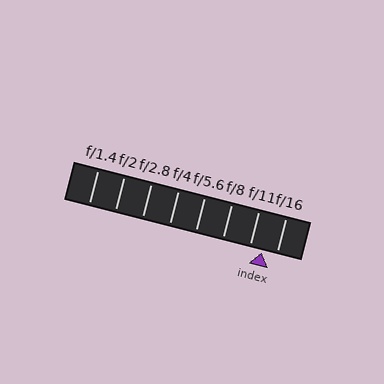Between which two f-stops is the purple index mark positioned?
The index mark is between f/11 and f/16.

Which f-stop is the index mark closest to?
The index mark is closest to f/11.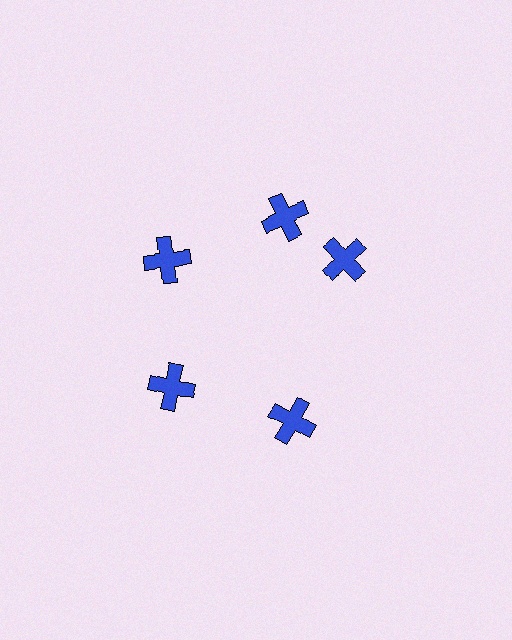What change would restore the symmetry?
The symmetry would be restored by rotating it back into even spacing with its neighbors so that all 5 crosses sit at equal angles and equal distance from the center.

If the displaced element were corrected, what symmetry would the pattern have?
It would have 5-fold rotational symmetry — the pattern would map onto itself every 72 degrees.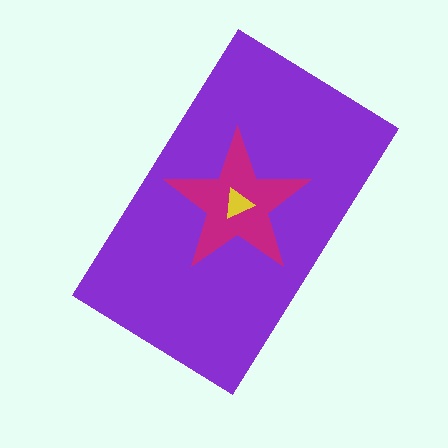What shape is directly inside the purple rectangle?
The magenta star.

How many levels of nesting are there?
3.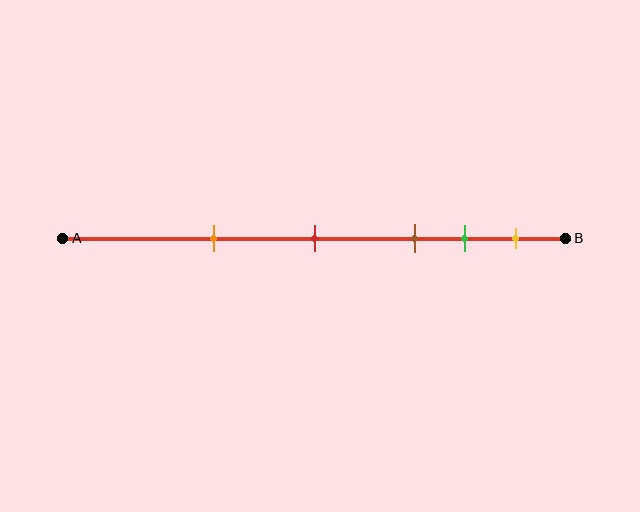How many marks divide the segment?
There are 5 marks dividing the segment.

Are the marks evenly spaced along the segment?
No, the marks are not evenly spaced.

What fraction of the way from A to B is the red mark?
The red mark is approximately 50% (0.5) of the way from A to B.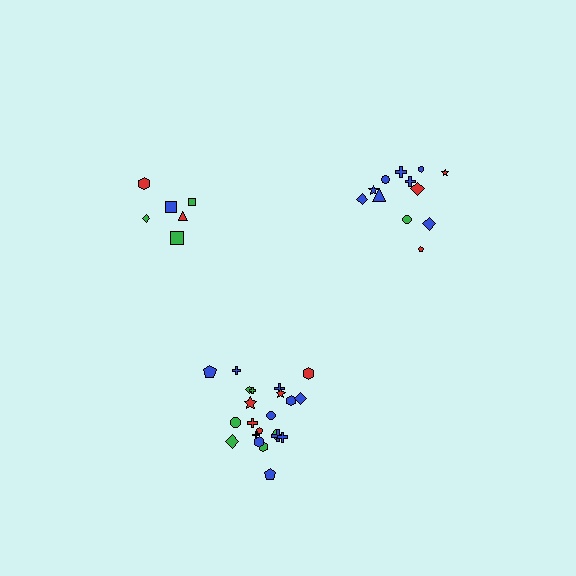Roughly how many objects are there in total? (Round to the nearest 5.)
Roughly 40 objects in total.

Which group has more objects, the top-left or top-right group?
The top-right group.